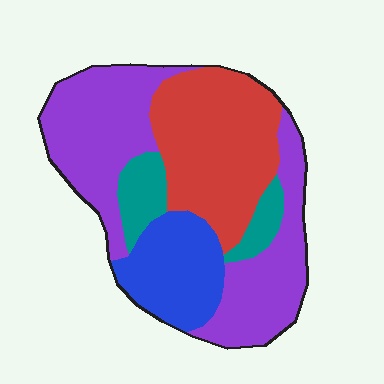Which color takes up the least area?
Teal, at roughly 10%.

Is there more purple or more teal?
Purple.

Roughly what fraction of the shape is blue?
Blue takes up between a sixth and a third of the shape.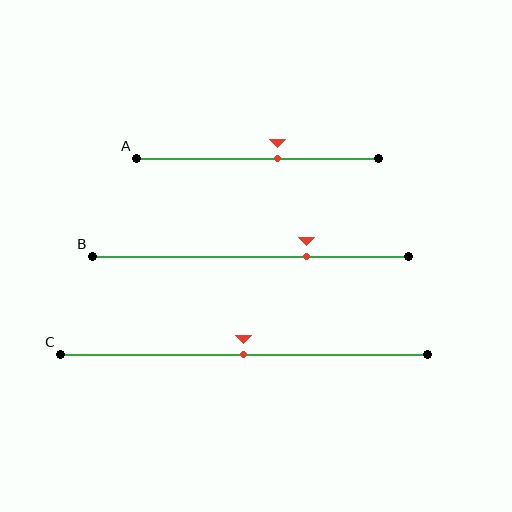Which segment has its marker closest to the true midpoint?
Segment C has its marker closest to the true midpoint.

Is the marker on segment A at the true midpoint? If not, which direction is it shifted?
No, the marker on segment A is shifted to the right by about 8% of the segment length.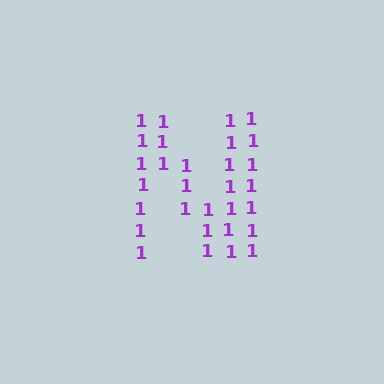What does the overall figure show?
The overall figure shows the letter N.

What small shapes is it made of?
It is made of small digit 1's.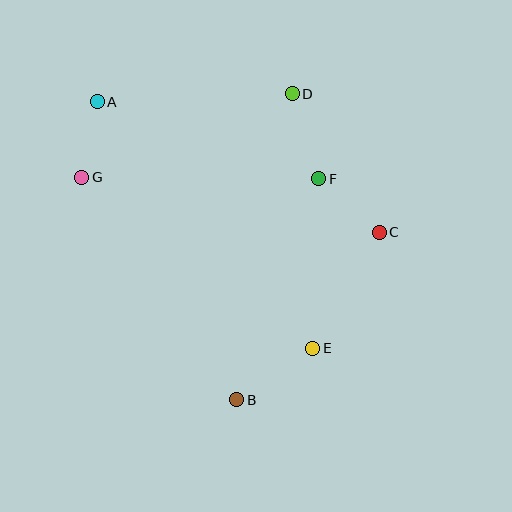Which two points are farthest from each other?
Points A and B are farthest from each other.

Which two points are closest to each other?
Points A and G are closest to each other.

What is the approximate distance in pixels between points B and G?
The distance between B and G is approximately 271 pixels.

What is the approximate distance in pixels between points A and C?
The distance between A and C is approximately 311 pixels.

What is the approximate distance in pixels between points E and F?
The distance between E and F is approximately 170 pixels.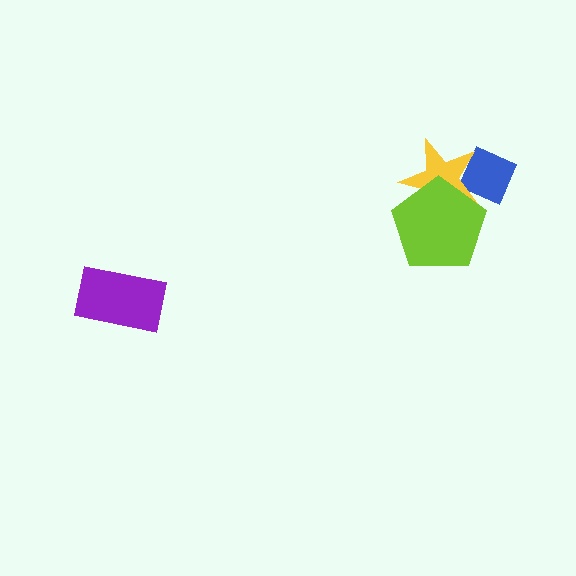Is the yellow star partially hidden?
Yes, it is partially covered by another shape.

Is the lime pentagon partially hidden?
No, no other shape covers it.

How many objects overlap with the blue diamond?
2 objects overlap with the blue diamond.